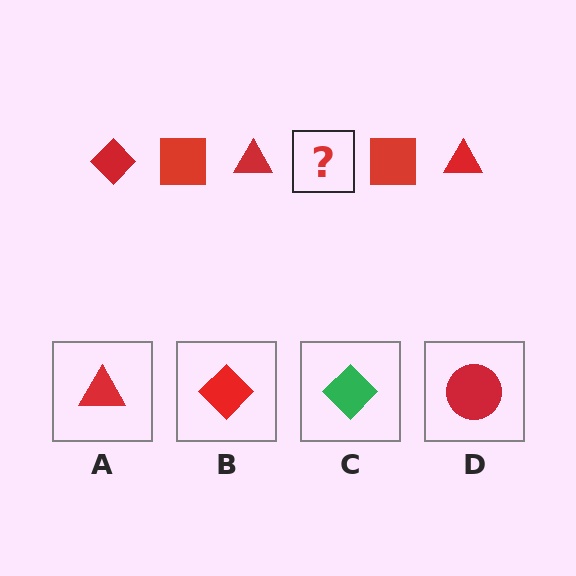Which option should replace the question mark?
Option B.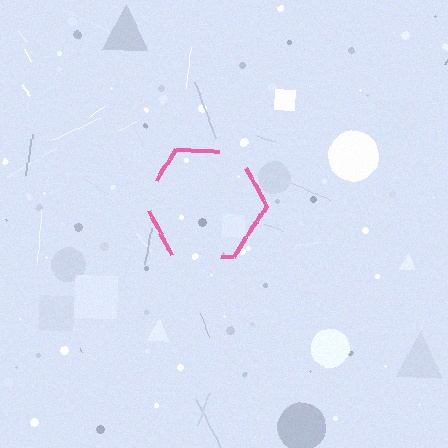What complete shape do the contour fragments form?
The contour fragments form a hexagon.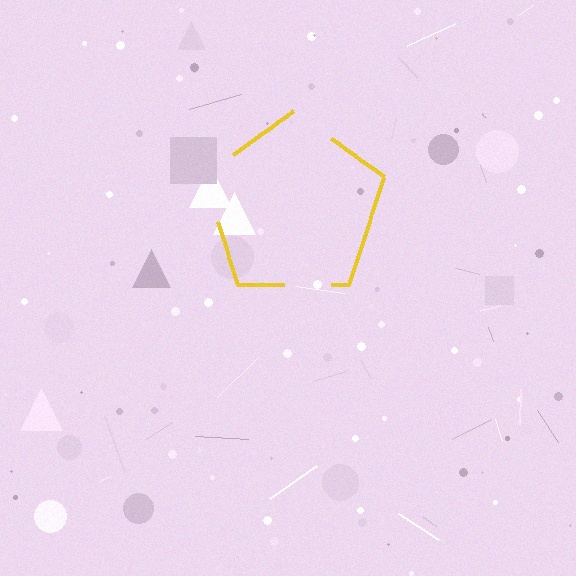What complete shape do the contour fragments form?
The contour fragments form a pentagon.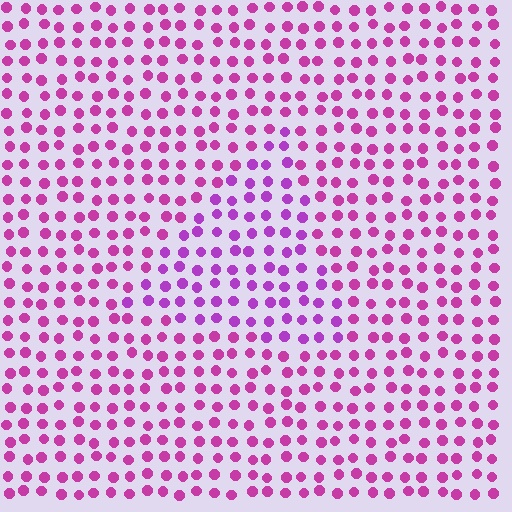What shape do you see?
I see a triangle.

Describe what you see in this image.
The image is filled with small magenta elements in a uniform arrangement. A triangle-shaped region is visible where the elements are tinted to a slightly different hue, forming a subtle color boundary.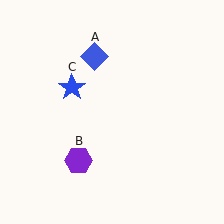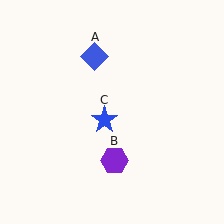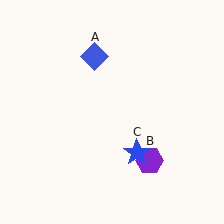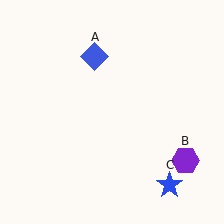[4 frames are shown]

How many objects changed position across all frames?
2 objects changed position: purple hexagon (object B), blue star (object C).